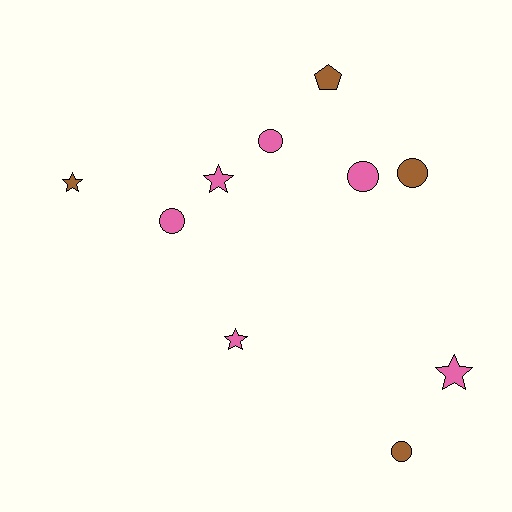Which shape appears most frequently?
Circle, with 5 objects.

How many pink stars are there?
There are 3 pink stars.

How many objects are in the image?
There are 10 objects.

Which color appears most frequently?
Pink, with 6 objects.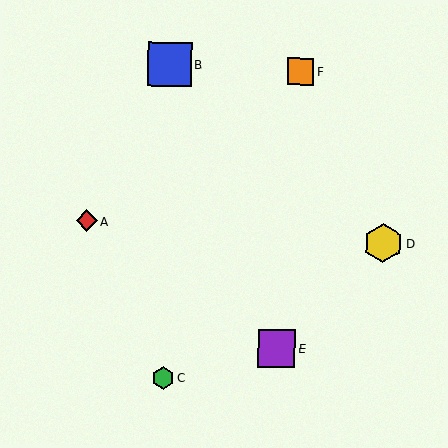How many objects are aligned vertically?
2 objects (B, C) are aligned vertically.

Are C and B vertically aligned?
Yes, both are at x≈163.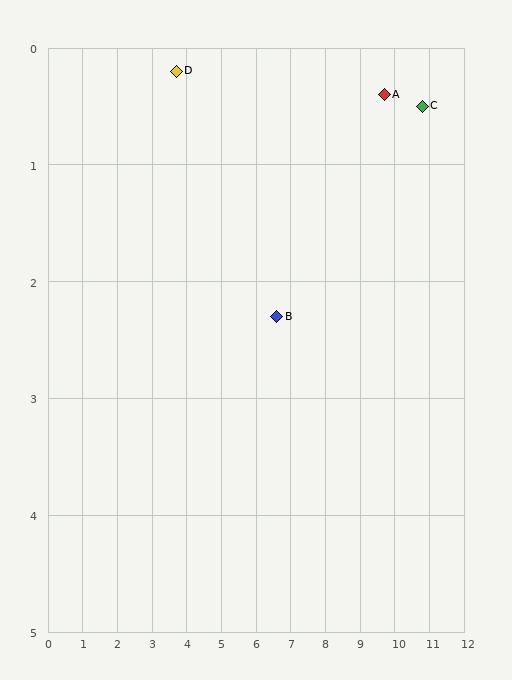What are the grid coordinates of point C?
Point C is at approximately (10.8, 0.5).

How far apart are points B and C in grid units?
Points B and C are about 4.6 grid units apart.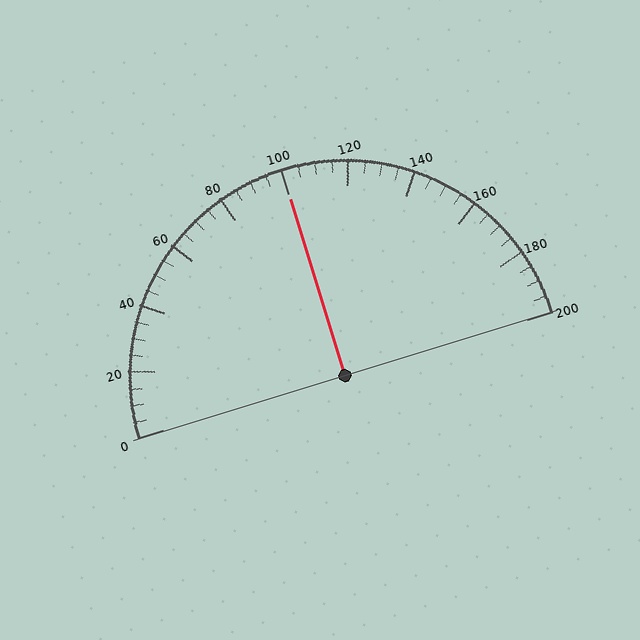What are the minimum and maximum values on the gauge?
The gauge ranges from 0 to 200.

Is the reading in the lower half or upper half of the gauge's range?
The reading is in the upper half of the range (0 to 200).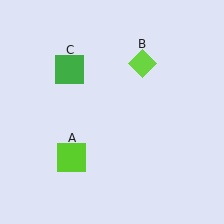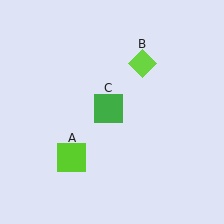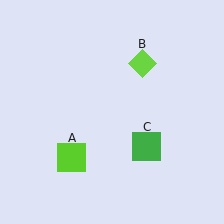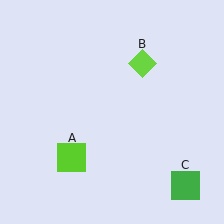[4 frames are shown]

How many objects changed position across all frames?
1 object changed position: green square (object C).